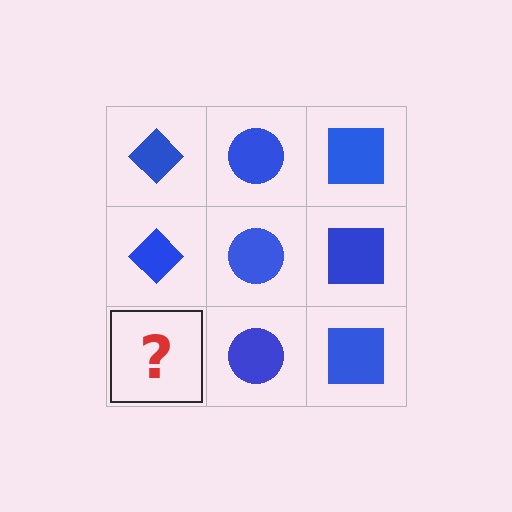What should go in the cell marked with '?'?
The missing cell should contain a blue diamond.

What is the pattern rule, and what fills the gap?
The rule is that each column has a consistent shape. The gap should be filled with a blue diamond.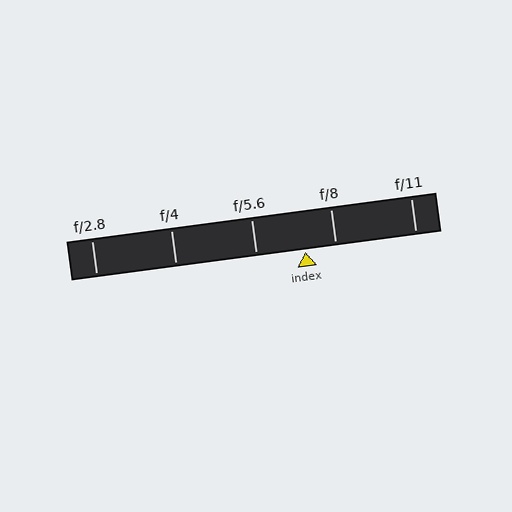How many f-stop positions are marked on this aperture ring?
There are 5 f-stop positions marked.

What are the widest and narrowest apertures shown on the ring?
The widest aperture shown is f/2.8 and the narrowest is f/11.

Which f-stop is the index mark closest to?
The index mark is closest to f/8.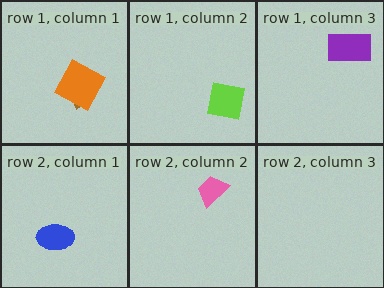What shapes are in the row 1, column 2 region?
The lime square.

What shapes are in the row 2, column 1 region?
The blue ellipse.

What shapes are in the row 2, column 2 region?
The pink trapezoid.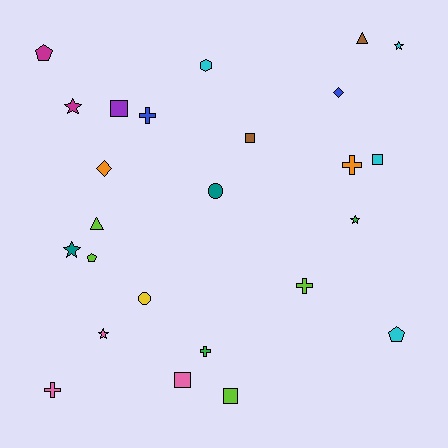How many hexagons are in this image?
There is 1 hexagon.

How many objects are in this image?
There are 25 objects.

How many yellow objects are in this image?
There is 1 yellow object.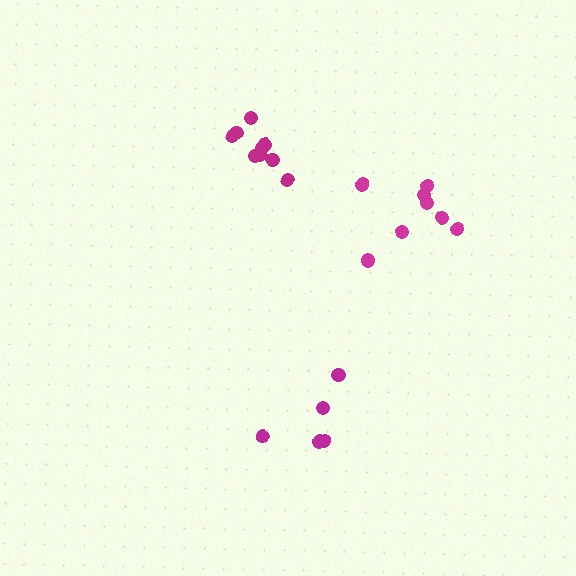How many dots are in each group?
Group 1: 8 dots, Group 2: 5 dots, Group 3: 9 dots (22 total).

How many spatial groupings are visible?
There are 3 spatial groupings.